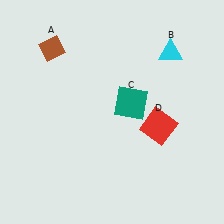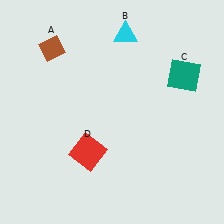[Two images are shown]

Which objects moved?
The objects that moved are: the cyan triangle (B), the teal square (C), the red square (D).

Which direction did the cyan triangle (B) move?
The cyan triangle (B) moved left.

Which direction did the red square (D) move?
The red square (D) moved left.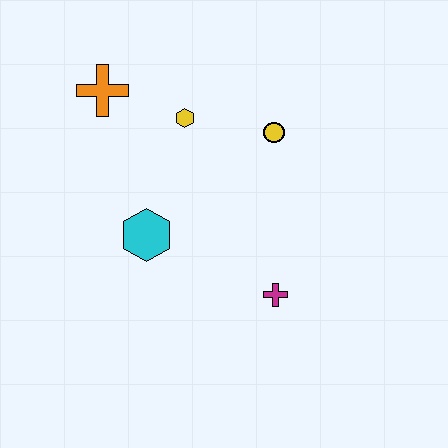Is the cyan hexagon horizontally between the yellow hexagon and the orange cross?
Yes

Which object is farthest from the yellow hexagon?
The magenta cross is farthest from the yellow hexagon.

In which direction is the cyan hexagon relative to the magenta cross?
The cyan hexagon is to the left of the magenta cross.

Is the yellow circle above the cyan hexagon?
Yes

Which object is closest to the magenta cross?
The cyan hexagon is closest to the magenta cross.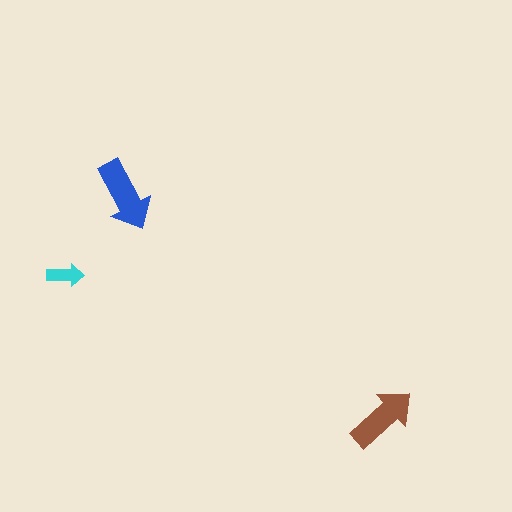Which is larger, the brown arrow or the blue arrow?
The blue one.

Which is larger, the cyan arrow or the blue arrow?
The blue one.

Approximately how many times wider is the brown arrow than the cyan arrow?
About 2 times wider.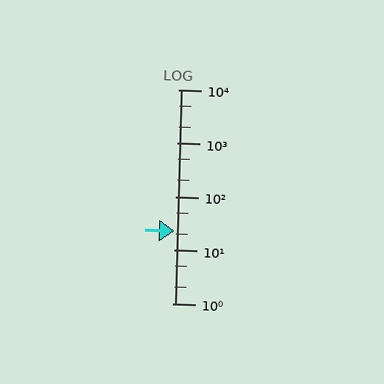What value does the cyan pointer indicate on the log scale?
The pointer indicates approximately 23.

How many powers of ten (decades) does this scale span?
The scale spans 4 decades, from 1 to 10000.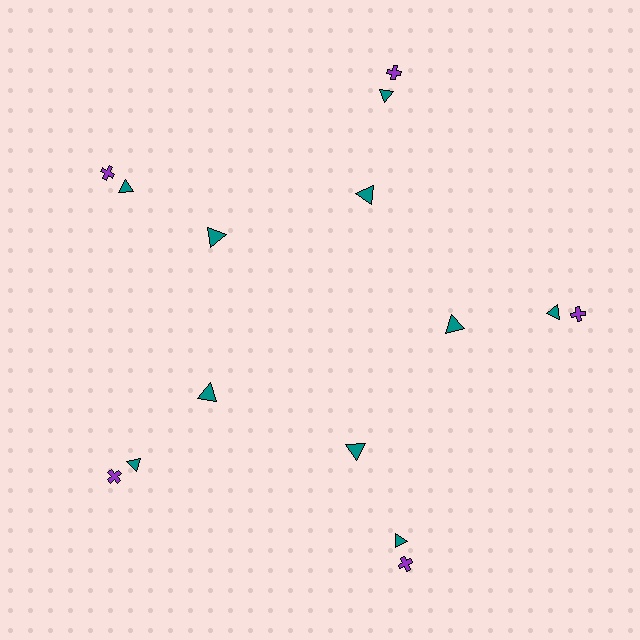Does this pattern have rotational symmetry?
Yes, this pattern has 5-fold rotational symmetry. It looks the same after rotating 72 degrees around the center.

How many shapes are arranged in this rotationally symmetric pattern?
There are 15 shapes, arranged in 5 groups of 3.